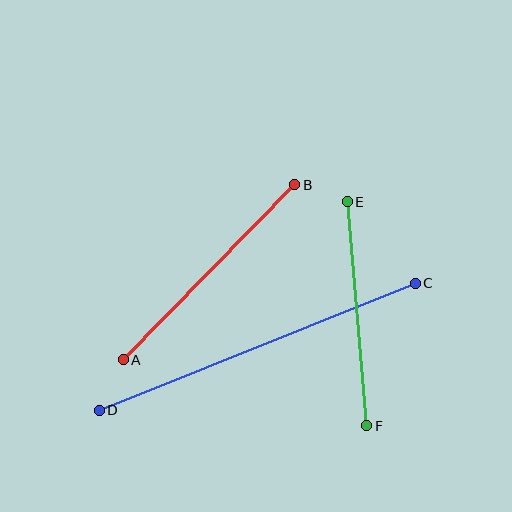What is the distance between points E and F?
The distance is approximately 225 pixels.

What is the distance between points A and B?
The distance is approximately 244 pixels.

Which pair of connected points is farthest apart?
Points C and D are farthest apart.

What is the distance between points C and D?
The distance is approximately 341 pixels.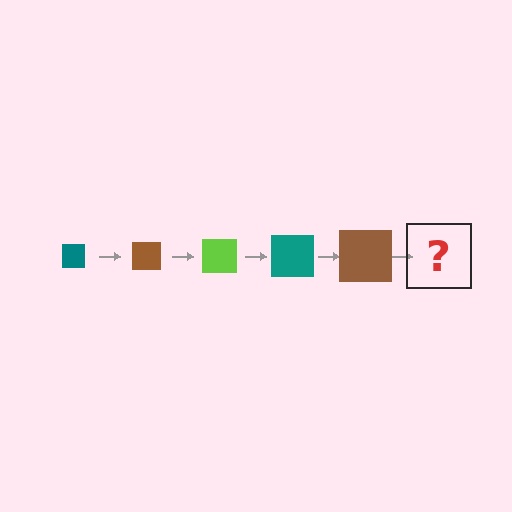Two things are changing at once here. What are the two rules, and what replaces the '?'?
The two rules are that the square grows larger each step and the color cycles through teal, brown, and lime. The '?' should be a lime square, larger than the previous one.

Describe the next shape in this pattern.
It should be a lime square, larger than the previous one.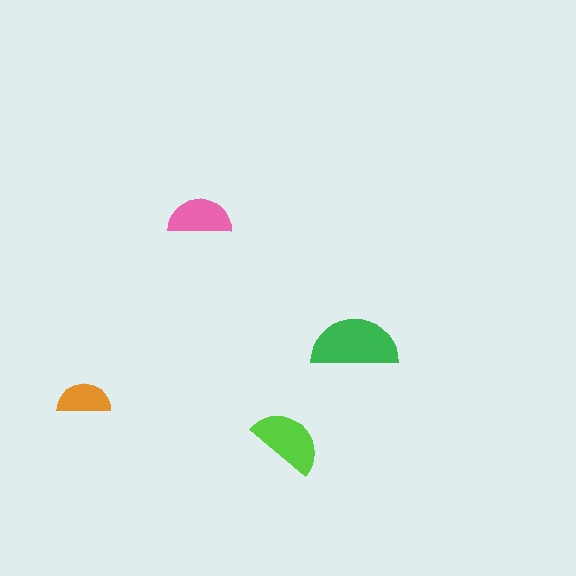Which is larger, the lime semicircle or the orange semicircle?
The lime one.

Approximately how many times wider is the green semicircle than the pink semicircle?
About 1.5 times wider.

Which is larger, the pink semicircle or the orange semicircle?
The pink one.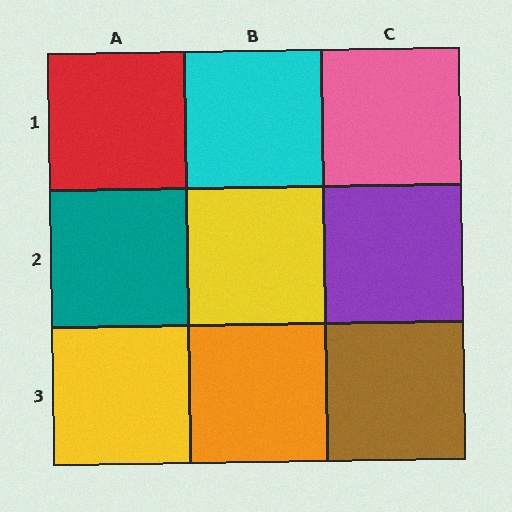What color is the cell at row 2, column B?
Yellow.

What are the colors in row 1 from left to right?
Red, cyan, pink.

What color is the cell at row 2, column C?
Purple.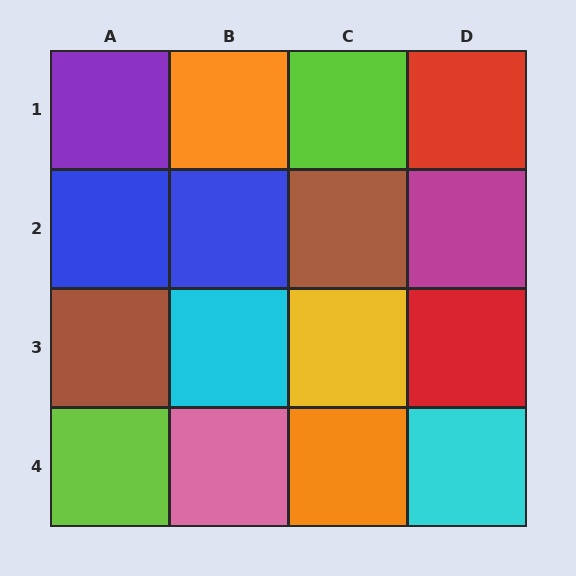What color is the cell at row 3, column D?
Red.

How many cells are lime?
2 cells are lime.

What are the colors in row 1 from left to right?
Purple, orange, lime, red.